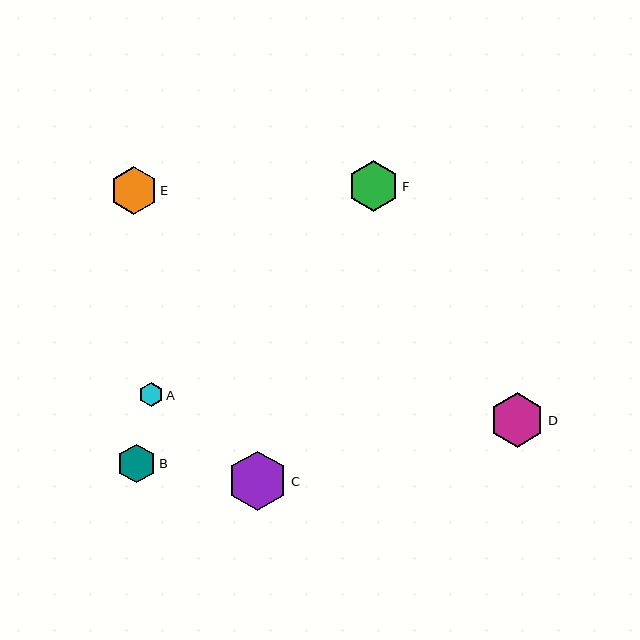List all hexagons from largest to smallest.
From largest to smallest: C, D, F, E, B, A.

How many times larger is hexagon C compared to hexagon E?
Hexagon C is approximately 1.3 times the size of hexagon E.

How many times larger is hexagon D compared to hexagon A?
Hexagon D is approximately 2.3 times the size of hexagon A.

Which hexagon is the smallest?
Hexagon A is the smallest with a size of approximately 24 pixels.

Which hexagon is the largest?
Hexagon C is the largest with a size of approximately 60 pixels.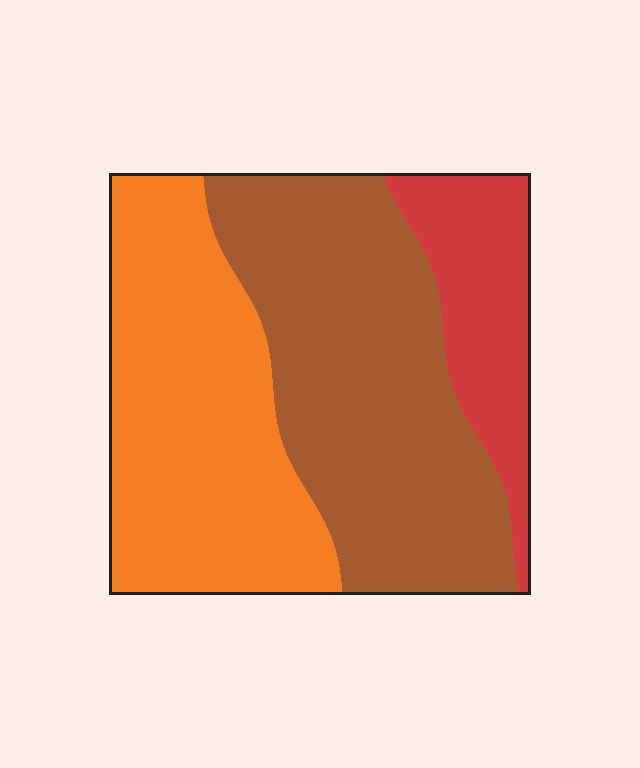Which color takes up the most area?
Brown, at roughly 45%.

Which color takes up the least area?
Red, at roughly 15%.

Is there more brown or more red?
Brown.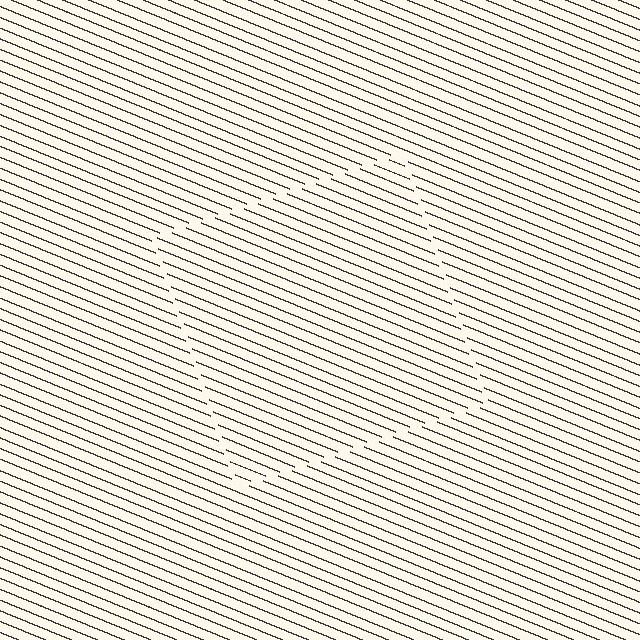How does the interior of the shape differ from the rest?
The interior of the shape contains the same grating, shifted by half a period — the contour is defined by the phase discontinuity where line-ends from the inner and outer gratings abut.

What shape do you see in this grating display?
An illusory square. The interior of the shape contains the same grating, shifted by half a period — the contour is defined by the phase discontinuity where line-ends from the inner and outer gratings abut.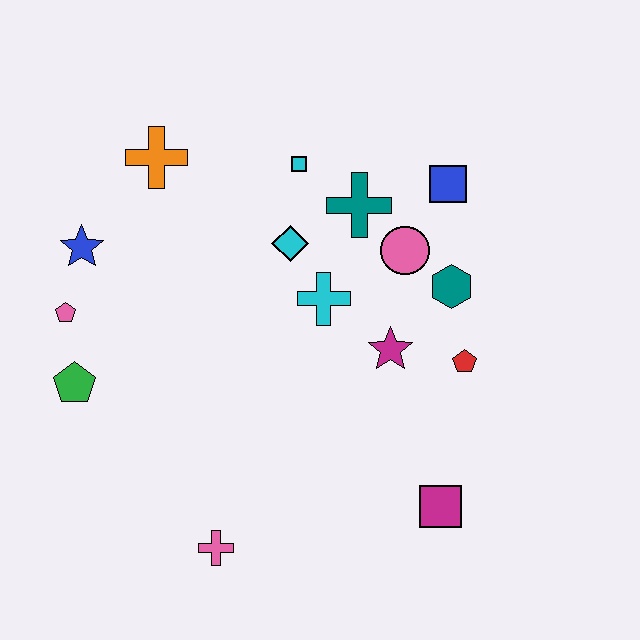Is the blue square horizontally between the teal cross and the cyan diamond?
No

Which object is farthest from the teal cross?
The pink cross is farthest from the teal cross.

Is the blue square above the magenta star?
Yes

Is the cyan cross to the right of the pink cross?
Yes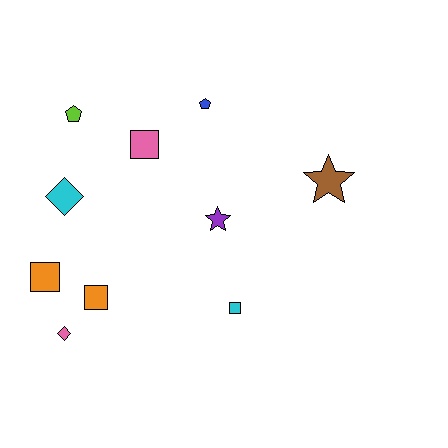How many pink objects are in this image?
There are 2 pink objects.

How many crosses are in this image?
There are no crosses.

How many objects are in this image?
There are 10 objects.